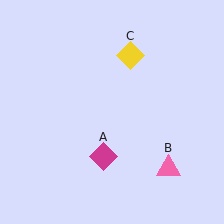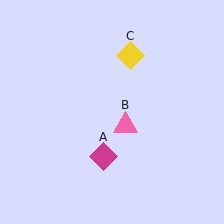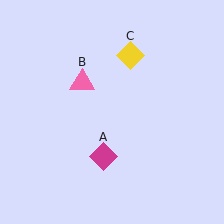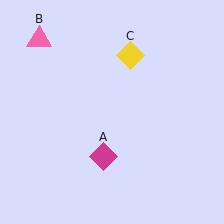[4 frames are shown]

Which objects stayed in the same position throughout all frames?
Magenta diamond (object A) and yellow diamond (object C) remained stationary.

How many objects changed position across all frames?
1 object changed position: pink triangle (object B).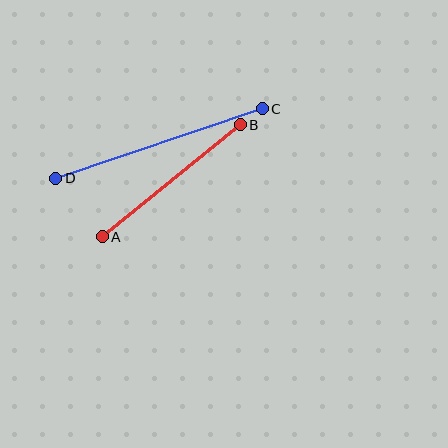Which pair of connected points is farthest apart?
Points C and D are farthest apart.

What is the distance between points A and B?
The distance is approximately 178 pixels.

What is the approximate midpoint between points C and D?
The midpoint is at approximately (159, 144) pixels.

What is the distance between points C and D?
The distance is approximately 218 pixels.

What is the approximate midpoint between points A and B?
The midpoint is at approximately (171, 181) pixels.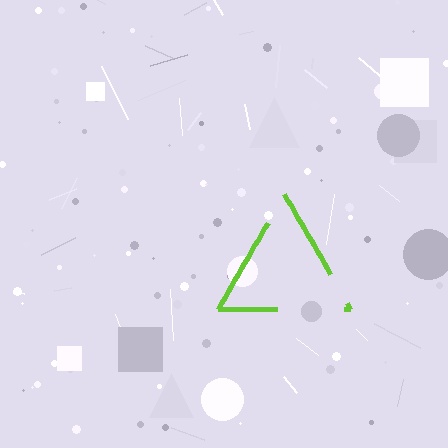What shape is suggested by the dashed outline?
The dashed outline suggests a triangle.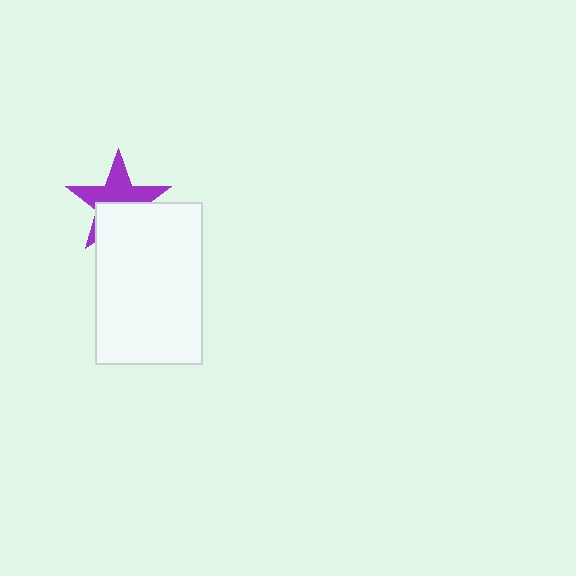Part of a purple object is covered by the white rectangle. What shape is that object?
It is a star.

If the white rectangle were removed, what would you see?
You would see the complete purple star.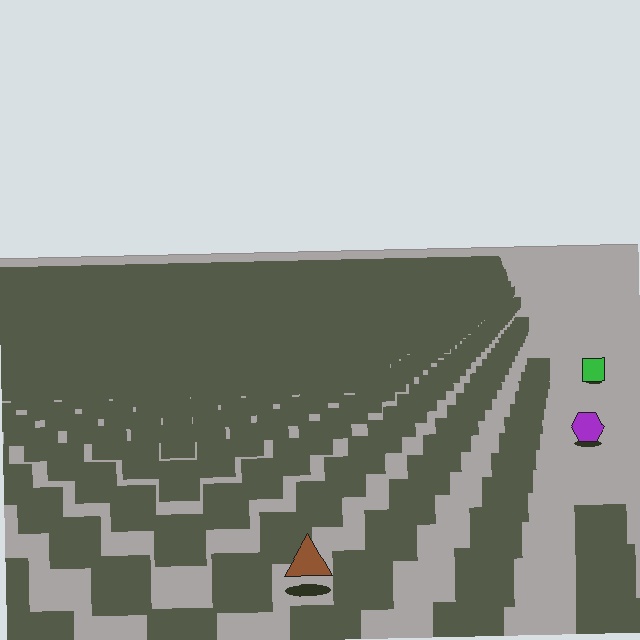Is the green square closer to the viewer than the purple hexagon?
No. The purple hexagon is closer — you can tell from the texture gradient: the ground texture is coarser near it.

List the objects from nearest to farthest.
From nearest to farthest: the brown triangle, the purple hexagon, the green square.